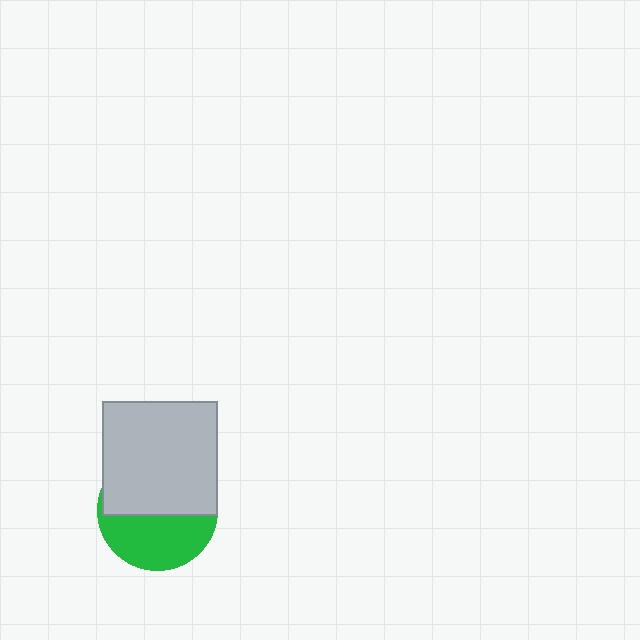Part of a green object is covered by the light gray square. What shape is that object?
It is a circle.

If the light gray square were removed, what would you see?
You would see the complete green circle.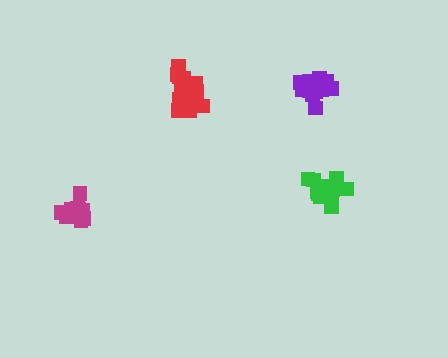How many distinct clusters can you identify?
There are 4 distinct clusters.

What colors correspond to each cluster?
The clusters are colored: green, purple, magenta, red.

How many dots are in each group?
Group 1: 16 dots, Group 2: 16 dots, Group 3: 15 dots, Group 4: 14 dots (61 total).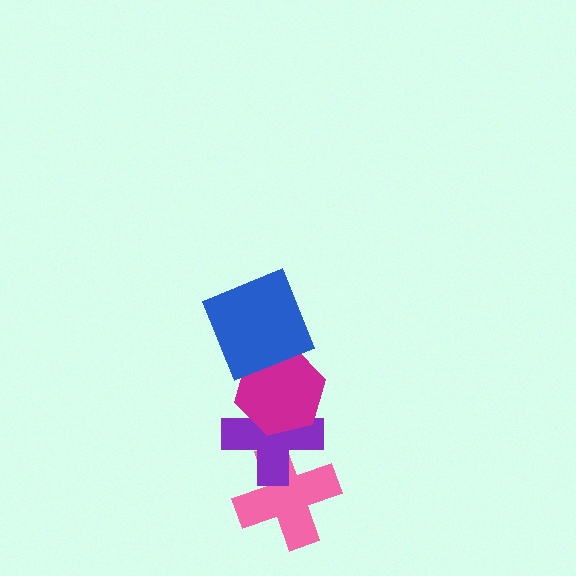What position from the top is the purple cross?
The purple cross is 3rd from the top.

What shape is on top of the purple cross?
The magenta hexagon is on top of the purple cross.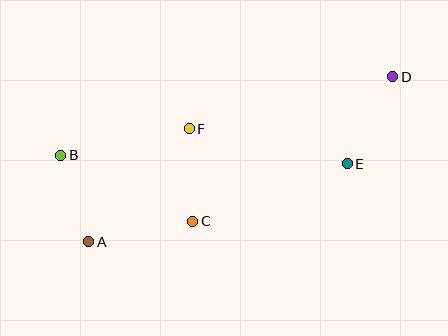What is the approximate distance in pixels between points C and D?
The distance between C and D is approximately 247 pixels.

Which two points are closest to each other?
Points A and B are closest to each other.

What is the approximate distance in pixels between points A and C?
The distance between A and C is approximately 106 pixels.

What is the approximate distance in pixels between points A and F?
The distance between A and F is approximately 152 pixels.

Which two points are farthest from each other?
Points A and D are farthest from each other.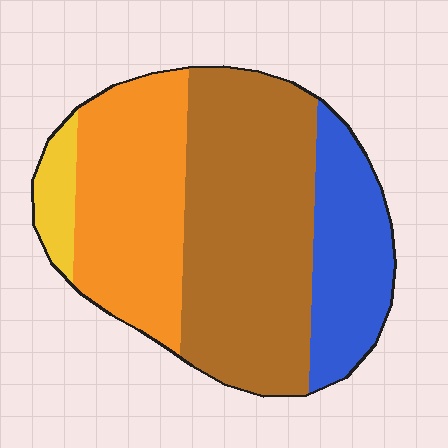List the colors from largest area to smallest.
From largest to smallest: brown, orange, blue, yellow.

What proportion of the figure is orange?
Orange takes up about one third (1/3) of the figure.